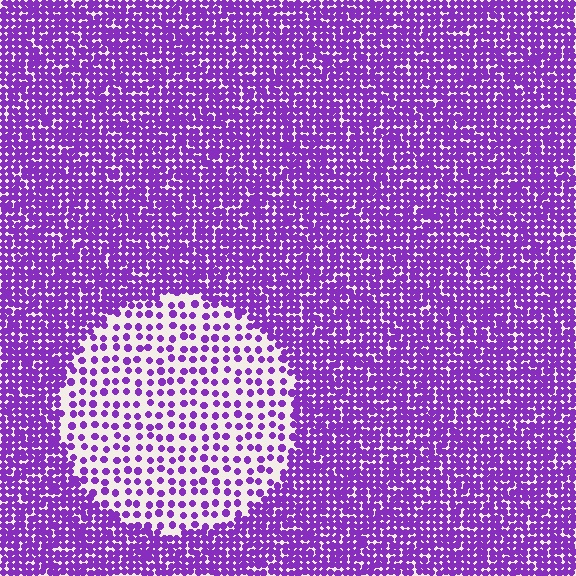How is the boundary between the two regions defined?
The boundary is defined by a change in element density (approximately 2.7x ratio). All elements are the same color, size, and shape.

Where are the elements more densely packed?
The elements are more densely packed outside the circle boundary.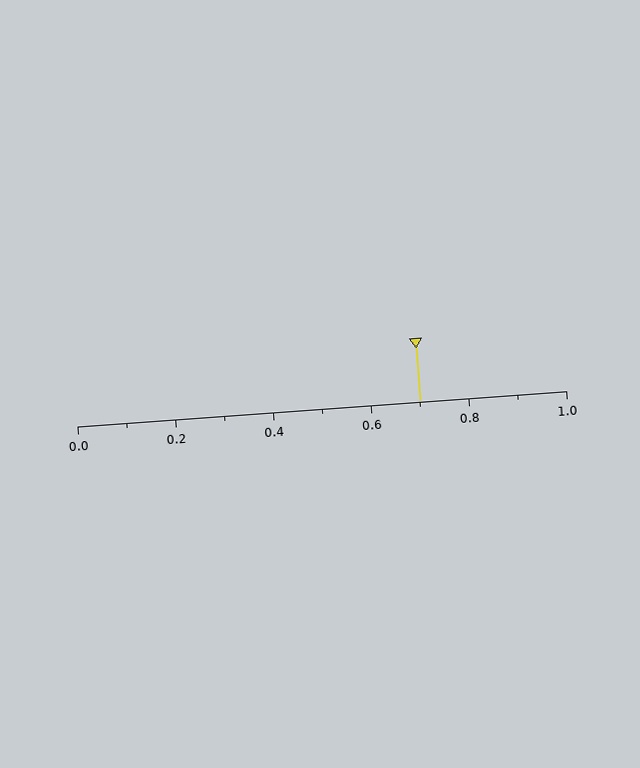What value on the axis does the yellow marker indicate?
The marker indicates approximately 0.7.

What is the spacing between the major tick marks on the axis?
The major ticks are spaced 0.2 apart.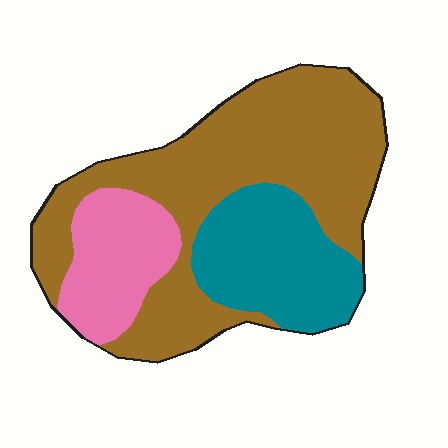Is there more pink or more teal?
Teal.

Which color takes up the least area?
Pink, at roughly 20%.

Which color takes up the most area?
Brown, at roughly 55%.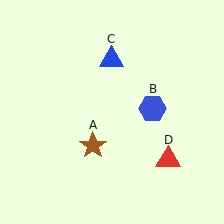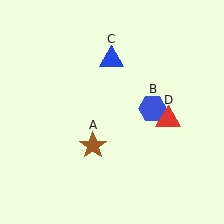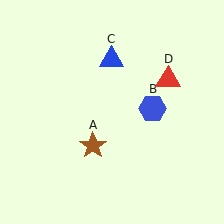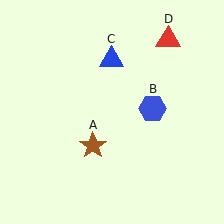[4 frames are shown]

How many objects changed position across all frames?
1 object changed position: red triangle (object D).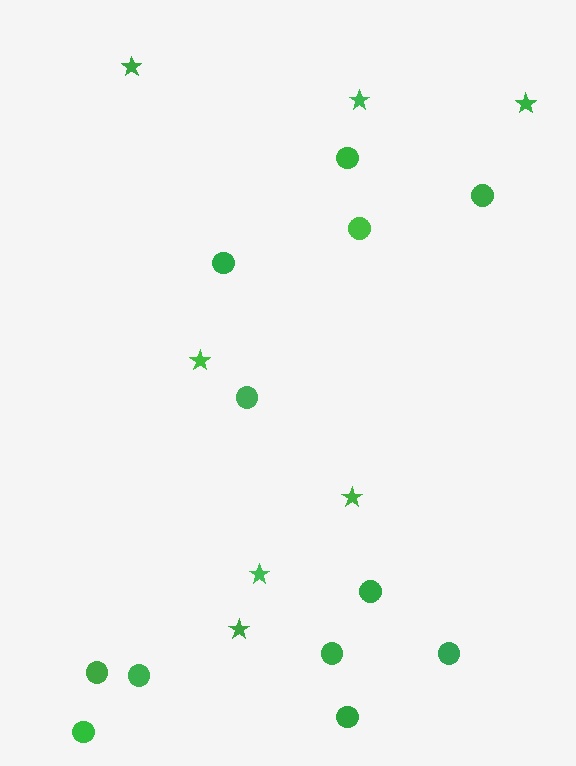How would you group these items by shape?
There are 2 groups: one group of circles (12) and one group of stars (7).